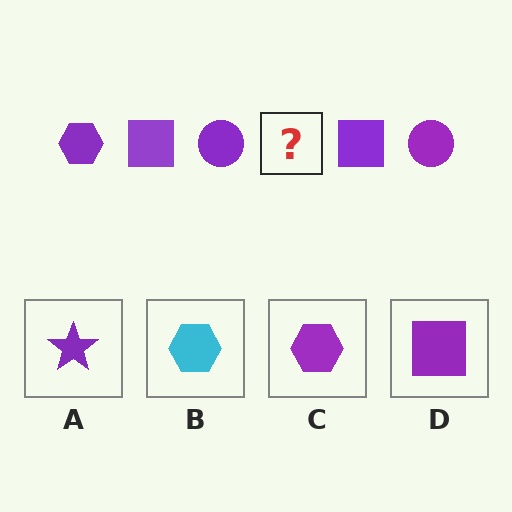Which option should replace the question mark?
Option C.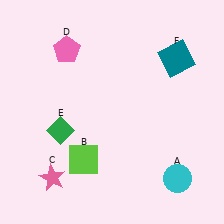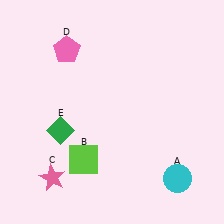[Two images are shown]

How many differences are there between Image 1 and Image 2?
There is 1 difference between the two images.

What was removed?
The teal square (F) was removed in Image 2.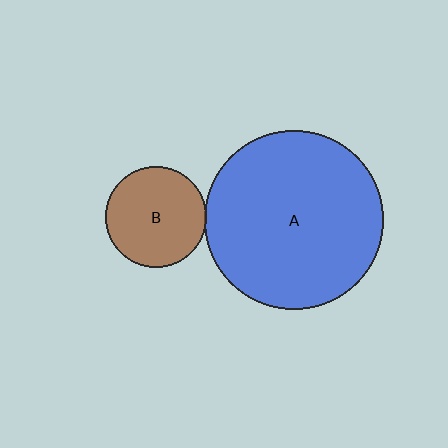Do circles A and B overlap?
Yes.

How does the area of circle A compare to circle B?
Approximately 3.1 times.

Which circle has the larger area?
Circle A (blue).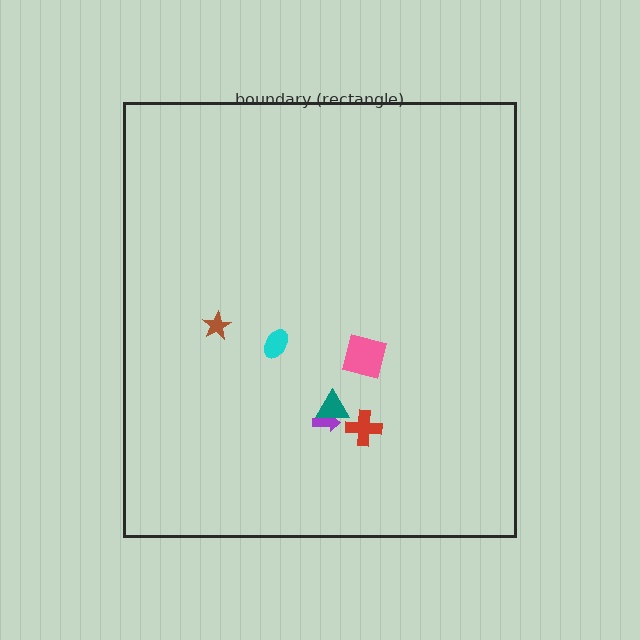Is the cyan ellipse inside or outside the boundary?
Inside.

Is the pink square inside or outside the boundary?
Inside.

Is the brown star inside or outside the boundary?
Inside.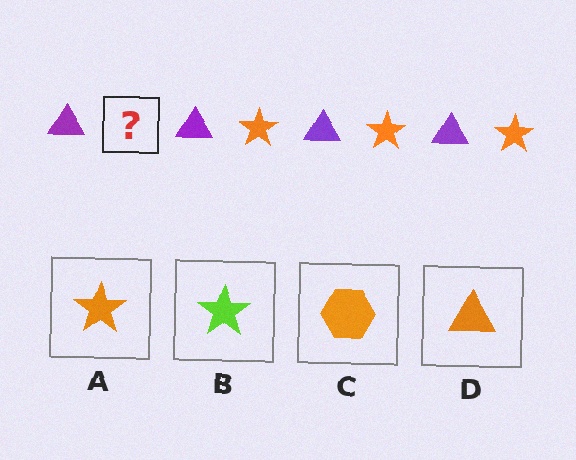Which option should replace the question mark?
Option A.